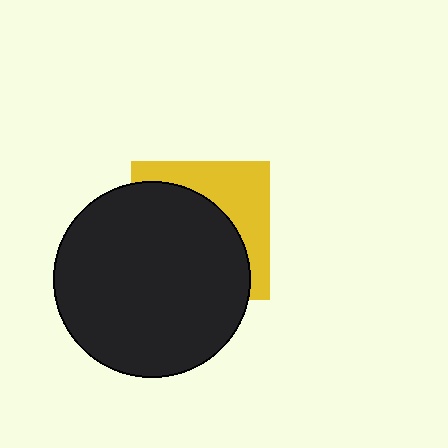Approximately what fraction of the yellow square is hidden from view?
Roughly 63% of the yellow square is hidden behind the black circle.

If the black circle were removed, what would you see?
You would see the complete yellow square.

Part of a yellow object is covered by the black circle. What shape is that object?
It is a square.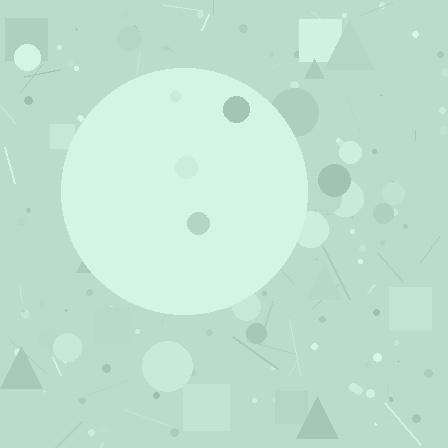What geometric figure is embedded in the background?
A circle is embedded in the background.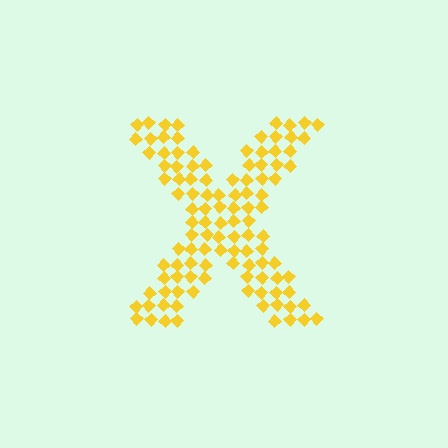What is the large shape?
The large shape is the letter X.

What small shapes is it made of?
It is made of small diamonds.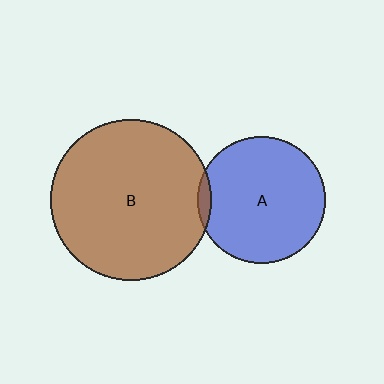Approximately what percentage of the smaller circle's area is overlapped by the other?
Approximately 5%.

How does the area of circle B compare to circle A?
Approximately 1.6 times.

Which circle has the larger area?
Circle B (brown).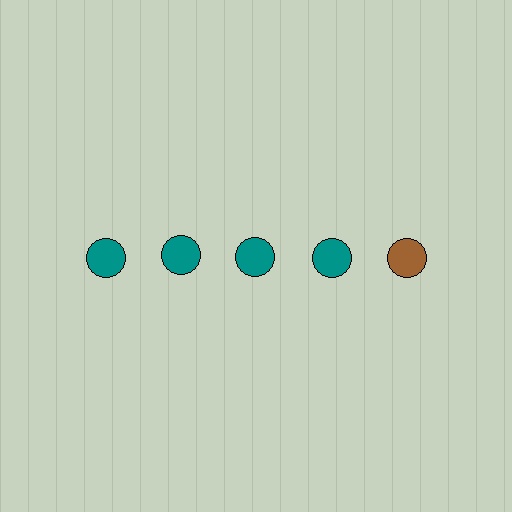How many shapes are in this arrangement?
There are 5 shapes arranged in a grid pattern.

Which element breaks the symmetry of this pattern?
The brown circle in the top row, rightmost column breaks the symmetry. All other shapes are teal circles.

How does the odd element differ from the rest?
It has a different color: brown instead of teal.